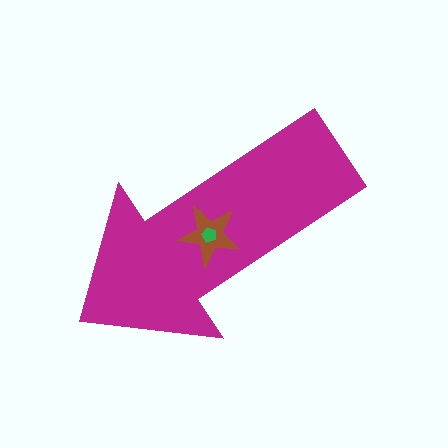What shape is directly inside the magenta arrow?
The brown star.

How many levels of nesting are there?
3.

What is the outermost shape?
The magenta arrow.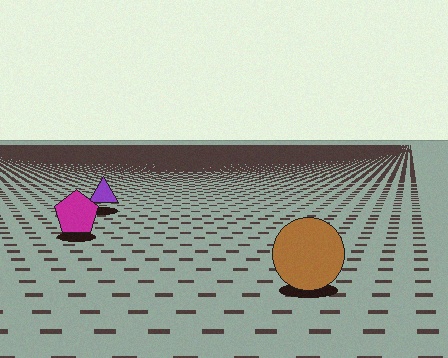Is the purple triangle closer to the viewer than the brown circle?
No. The brown circle is closer — you can tell from the texture gradient: the ground texture is coarser near it.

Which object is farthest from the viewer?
The purple triangle is farthest from the viewer. It appears smaller and the ground texture around it is denser.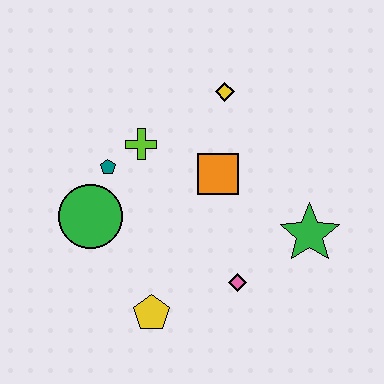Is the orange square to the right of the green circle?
Yes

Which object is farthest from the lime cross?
The green star is farthest from the lime cross.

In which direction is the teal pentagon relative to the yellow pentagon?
The teal pentagon is above the yellow pentagon.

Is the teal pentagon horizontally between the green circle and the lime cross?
Yes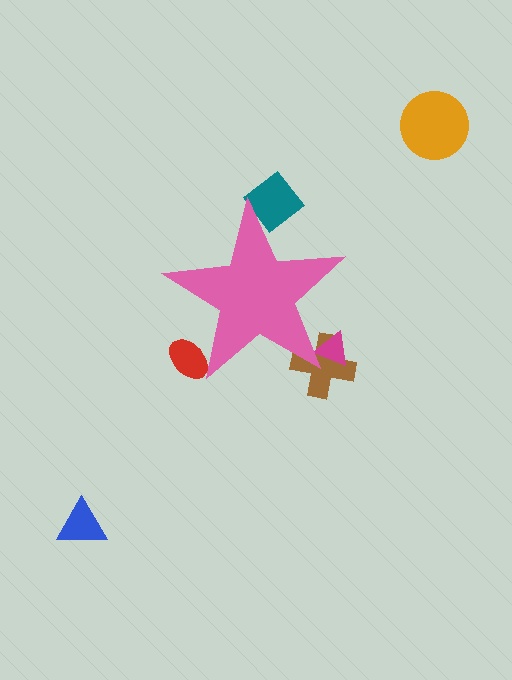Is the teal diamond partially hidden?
Yes, the teal diamond is partially hidden behind the pink star.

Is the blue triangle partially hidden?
No, the blue triangle is fully visible.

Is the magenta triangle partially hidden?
Yes, the magenta triangle is partially hidden behind the pink star.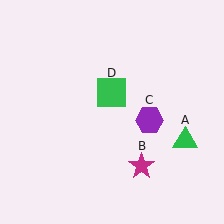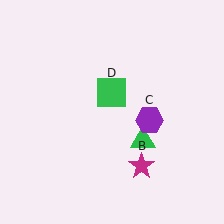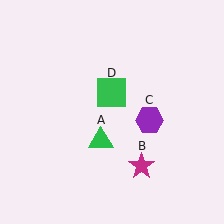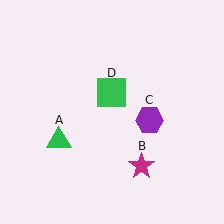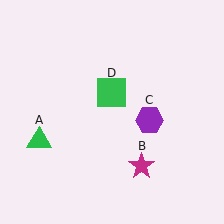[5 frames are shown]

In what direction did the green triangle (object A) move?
The green triangle (object A) moved left.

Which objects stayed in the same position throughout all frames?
Magenta star (object B) and purple hexagon (object C) and green square (object D) remained stationary.